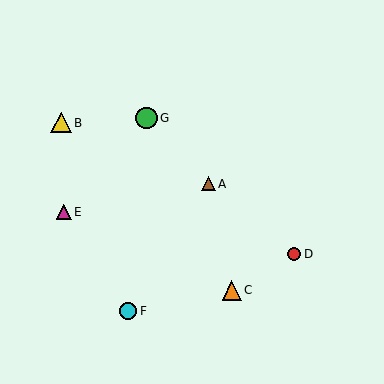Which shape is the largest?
The green circle (labeled G) is the largest.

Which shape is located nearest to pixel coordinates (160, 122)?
The green circle (labeled G) at (146, 118) is nearest to that location.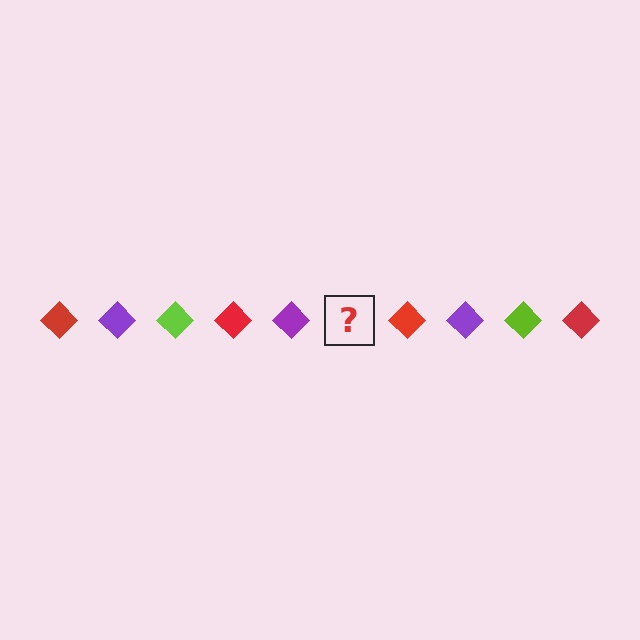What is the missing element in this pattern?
The missing element is a lime diamond.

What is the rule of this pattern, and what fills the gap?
The rule is that the pattern cycles through red, purple, lime diamonds. The gap should be filled with a lime diamond.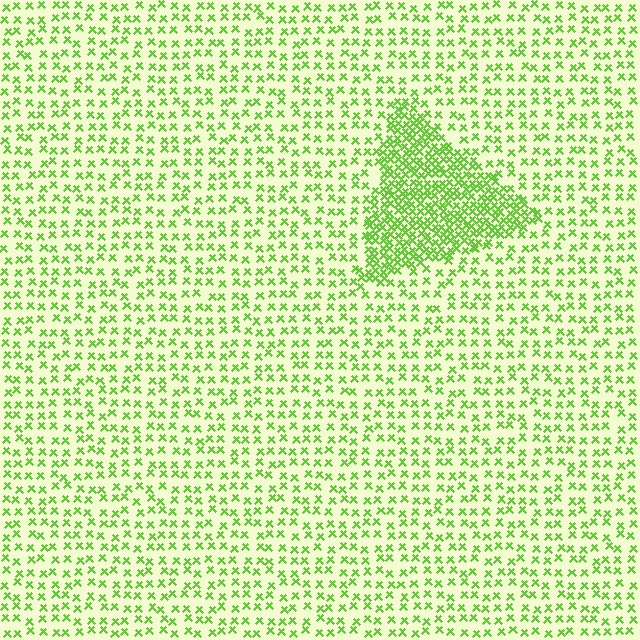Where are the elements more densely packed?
The elements are more densely packed inside the triangle boundary.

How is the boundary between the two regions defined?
The boundary is defined by a change in element density (approximately 2.6x ratio). All elements are the same color, size, and shape.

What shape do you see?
I see a triangle.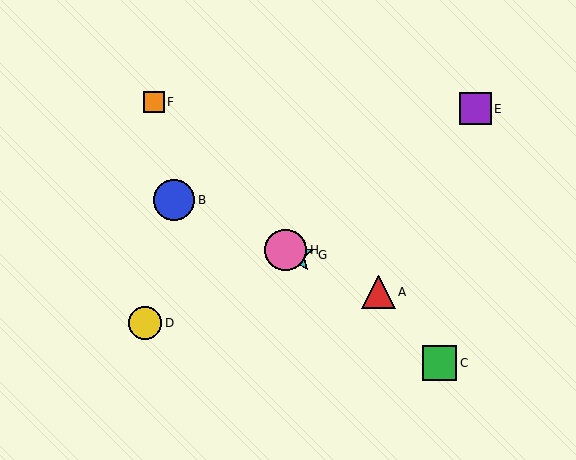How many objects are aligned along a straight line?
4 objects (A, B, G, H) are aligned along a straight line.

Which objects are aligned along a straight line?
Objects A, B, G, H are aligned along a straight line.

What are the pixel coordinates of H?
Object H is at (286, 250).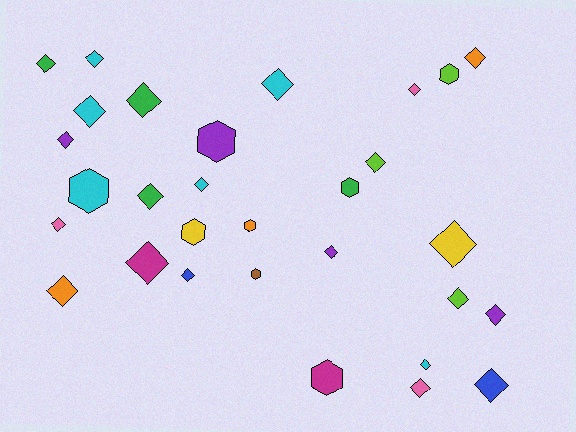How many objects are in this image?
There are 30 objects.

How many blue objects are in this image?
There are 2 blue objects.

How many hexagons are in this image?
There are 8 hexagons.